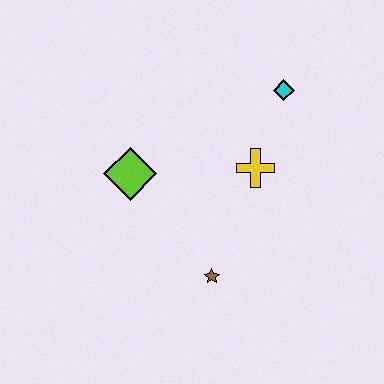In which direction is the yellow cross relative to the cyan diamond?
The yellow cross is below the cyan diamond.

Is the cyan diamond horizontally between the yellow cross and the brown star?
No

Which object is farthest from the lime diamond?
The cyan diamond is farthest from the lime diamond.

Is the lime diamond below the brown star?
No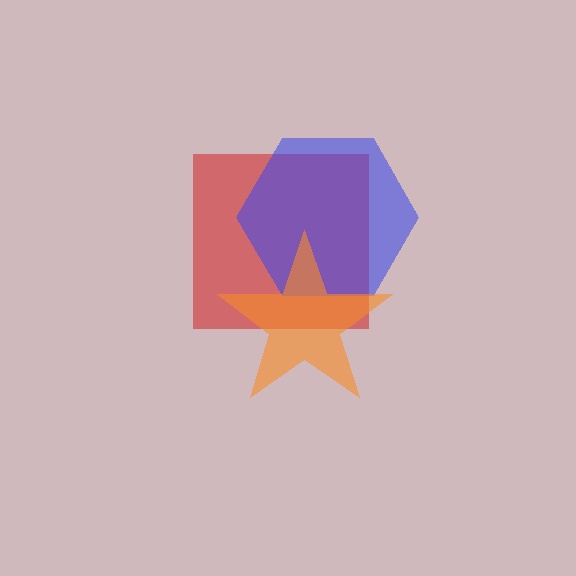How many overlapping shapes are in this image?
There are 3 overlapping shapes in the image.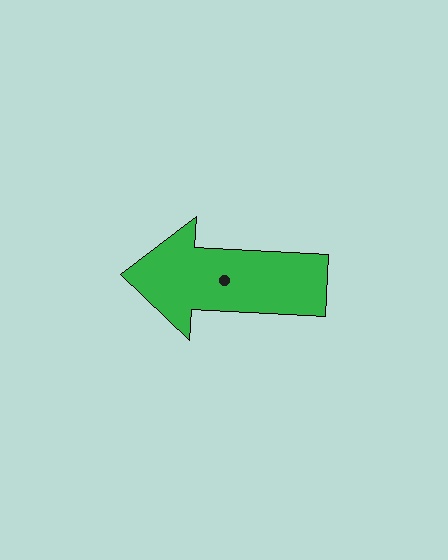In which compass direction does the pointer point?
West.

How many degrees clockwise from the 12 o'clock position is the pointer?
Approximately 273 degrees.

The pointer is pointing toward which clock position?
Roughly 9 o'clock.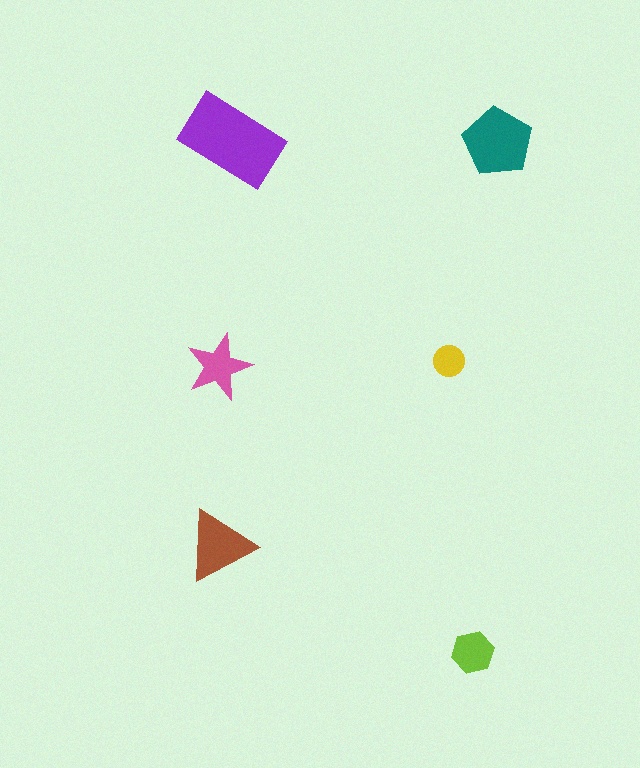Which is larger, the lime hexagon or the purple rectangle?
The purple rectangle.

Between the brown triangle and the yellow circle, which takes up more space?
The brown triangle.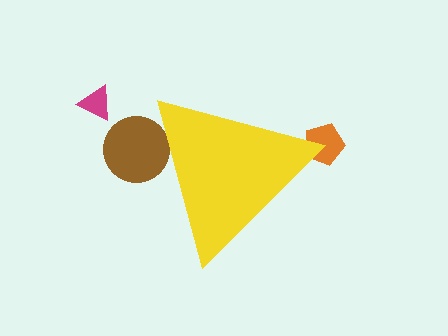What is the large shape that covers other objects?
A yellow triangle.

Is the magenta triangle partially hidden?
No, the magenta triangle is fully visible.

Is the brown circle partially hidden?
Yes, the brown circle is partially hidden behind the yellow triangle.